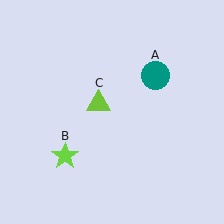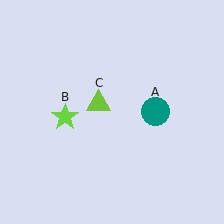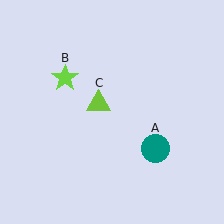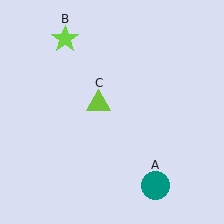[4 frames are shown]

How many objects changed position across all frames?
2 objects changed position: teal circle (object A), lime star (object B).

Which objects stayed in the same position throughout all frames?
Lime triangle (object C) remained stationary.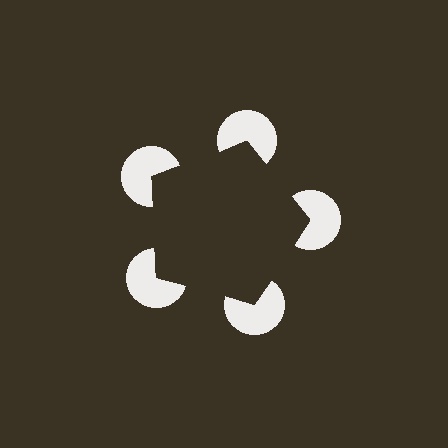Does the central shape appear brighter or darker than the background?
It typically appears slightly darker than the background, even though no actual brightness change is drawn.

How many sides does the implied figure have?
5 sides.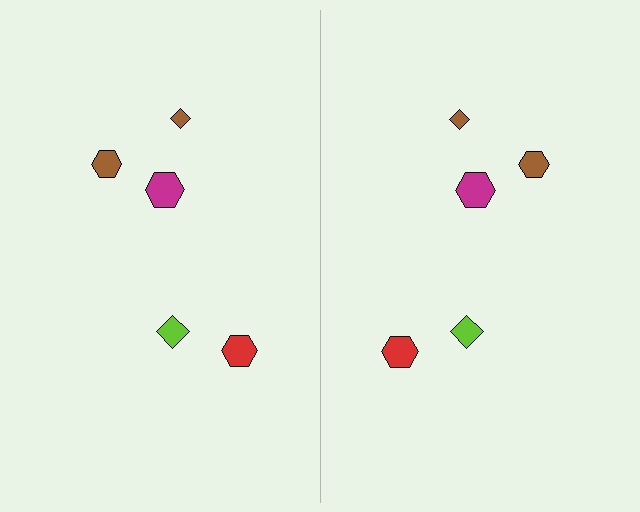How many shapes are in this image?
There are 10 shapes in this image.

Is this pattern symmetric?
Yes, this pattern has bilateral (reflection) symmetry.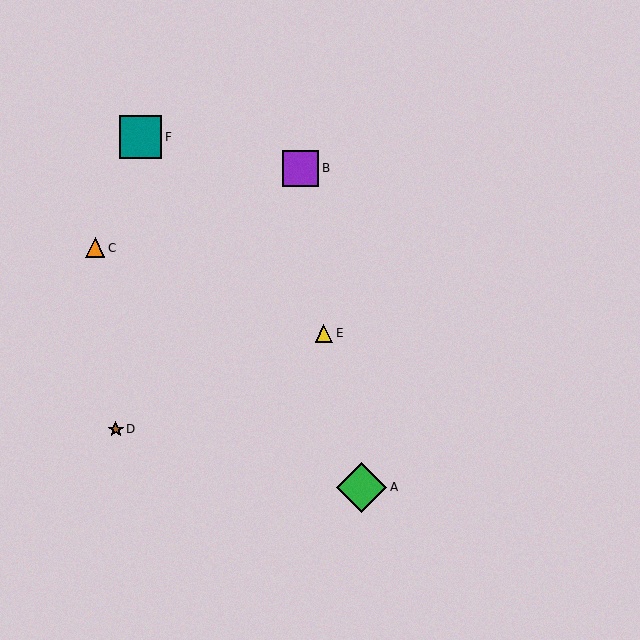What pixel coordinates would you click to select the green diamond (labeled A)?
Click at (362, 487) to select the green diamond A.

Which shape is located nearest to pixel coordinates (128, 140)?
The teal square (labeled F) at (140, 137) is nearest to that location.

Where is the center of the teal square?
The center of the teal square is at (140, 137).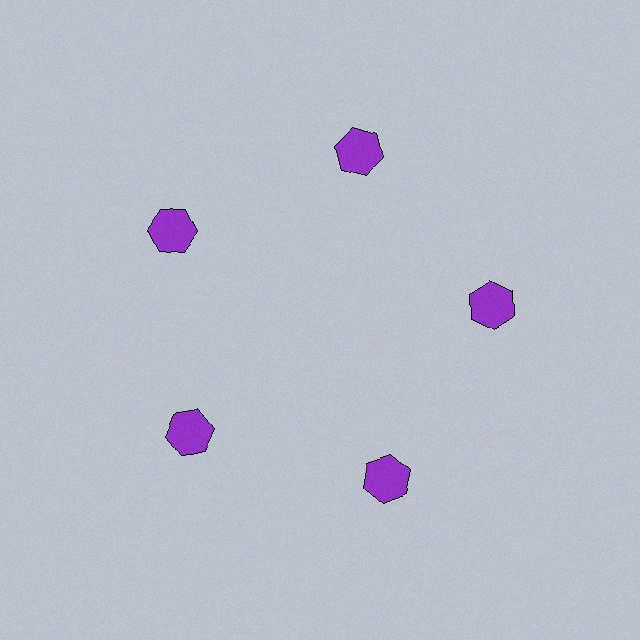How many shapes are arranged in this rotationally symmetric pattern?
There are 5 shapes, arranged in 5 groups of 1.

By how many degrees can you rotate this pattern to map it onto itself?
The pattern maps onto itself every 72 degrees of rotation.